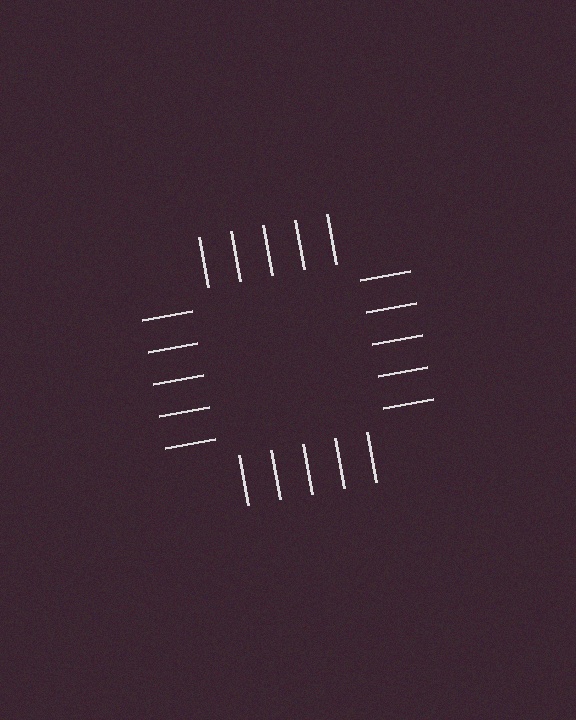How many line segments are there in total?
20 — 5 along each of the 4 edges.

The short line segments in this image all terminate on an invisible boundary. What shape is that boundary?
An illusory square — the line segments terminate on its edges but no continuous stroke is drawn.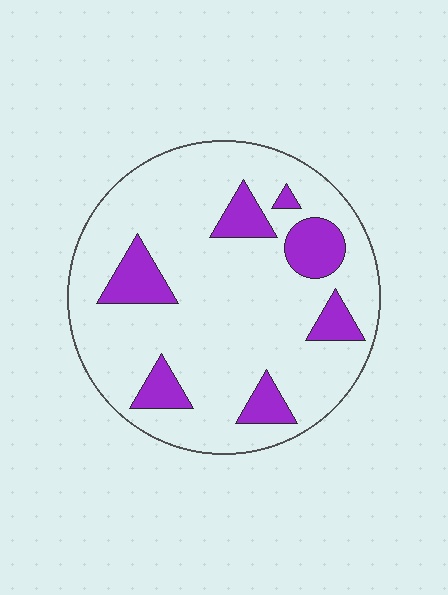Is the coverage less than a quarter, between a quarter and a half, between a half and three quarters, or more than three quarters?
Less than a quarter.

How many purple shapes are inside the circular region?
7.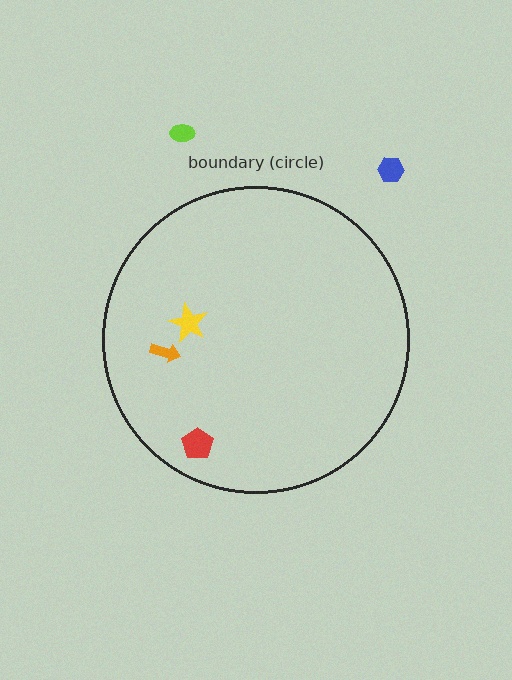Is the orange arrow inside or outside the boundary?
Inside.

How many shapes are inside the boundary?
3 inside, 2 outside.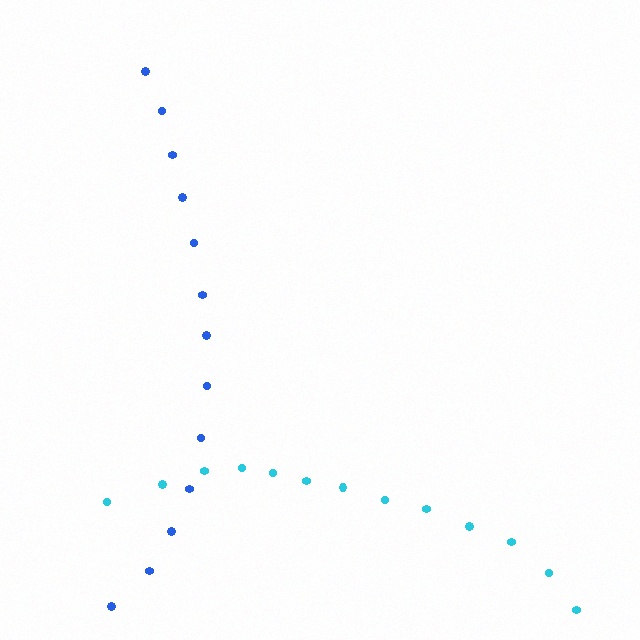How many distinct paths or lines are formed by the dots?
There are 2 distinct paths.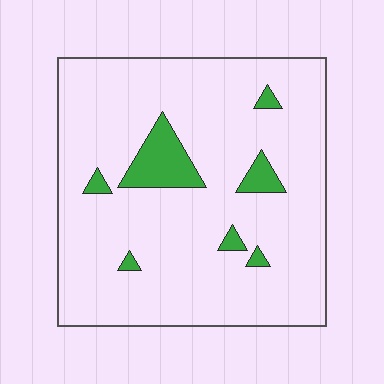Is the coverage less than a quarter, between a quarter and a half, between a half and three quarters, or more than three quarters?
Less than a quarter.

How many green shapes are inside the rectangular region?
7.